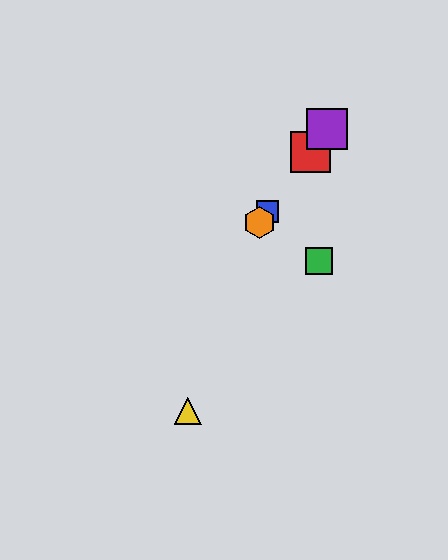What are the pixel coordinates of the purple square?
The purple square is at (327, 129).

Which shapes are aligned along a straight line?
The red square, the blue square, the purple square, the orange hexagon are aligned along a straight line.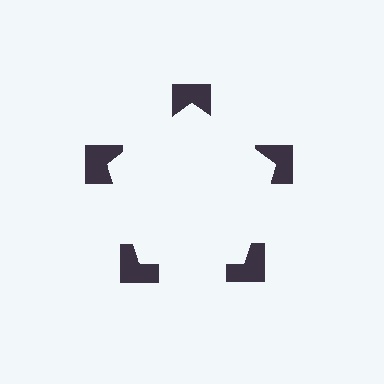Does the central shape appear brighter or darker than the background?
It typically appears slightly brighter than the background, even though no actual brightness change is drawn.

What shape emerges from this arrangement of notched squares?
An illusory pentagon — its edges are inferred from the aligned wedge cuts in the notched squares, not physically drawn.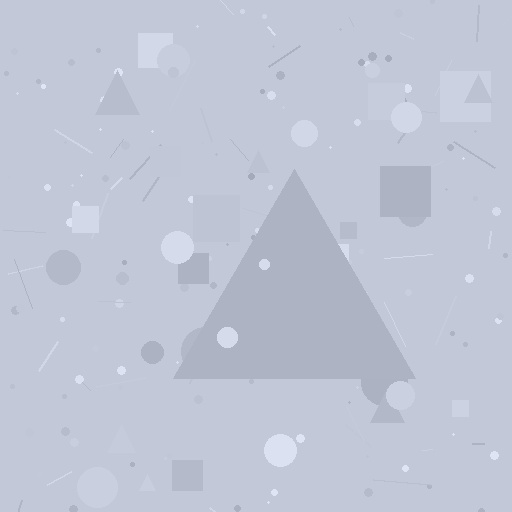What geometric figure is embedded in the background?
A triangle is embedded in the background.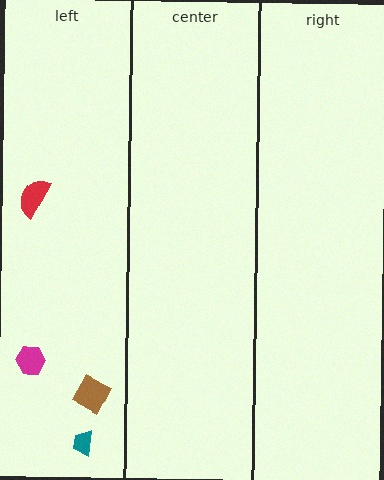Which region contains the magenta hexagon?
The left region.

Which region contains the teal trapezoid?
The left region.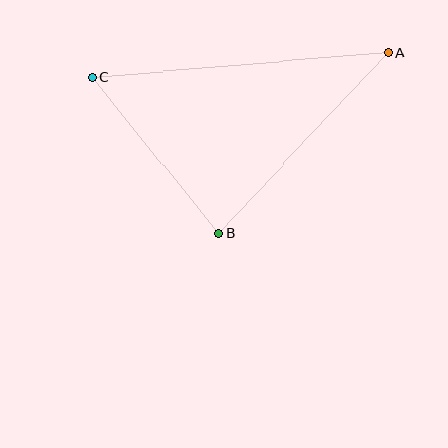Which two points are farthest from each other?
Points A and C are farthest from each other.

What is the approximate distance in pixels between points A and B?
The distance between A and B is approximately 247 pixels.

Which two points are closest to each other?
Points B and C are closest to each other.